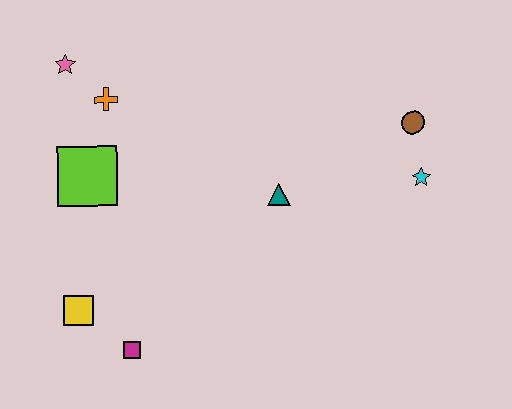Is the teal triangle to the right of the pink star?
Yes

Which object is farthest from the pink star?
The cyan star is farthest from the pink star.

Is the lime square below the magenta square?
No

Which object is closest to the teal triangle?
The cyan star is closest to the teal triangle.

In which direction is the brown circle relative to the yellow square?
The brown circle is to the right of the yellow square.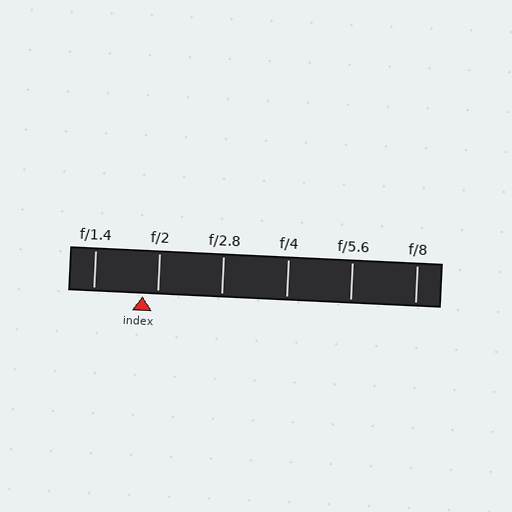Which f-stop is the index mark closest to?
The index mark is closest to f/2.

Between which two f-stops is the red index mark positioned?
The index mark is between f/1.4 and f/2.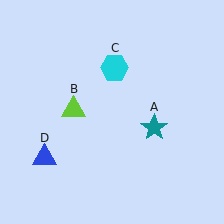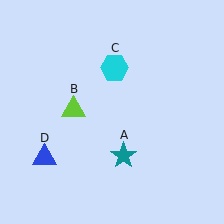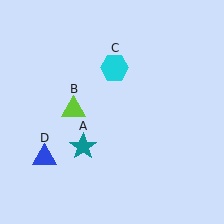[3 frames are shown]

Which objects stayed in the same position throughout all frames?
Lime triangle (object B) and cyan hexagon (object C) and blue triangle (object D) remained stationary.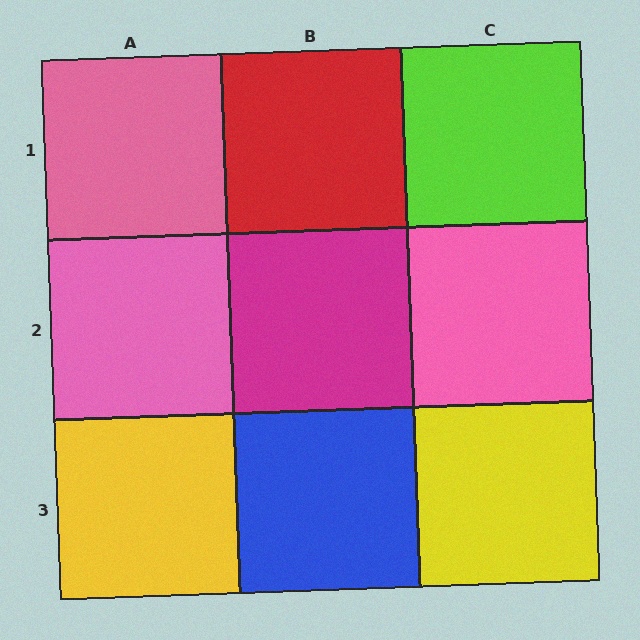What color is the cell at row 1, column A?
Pink.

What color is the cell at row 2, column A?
Pink.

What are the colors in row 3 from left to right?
Yellow, blue, yellow.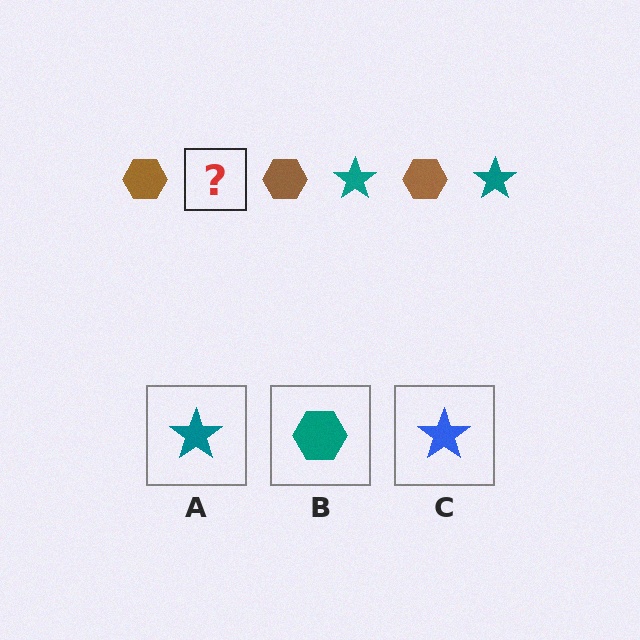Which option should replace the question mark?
Option A.